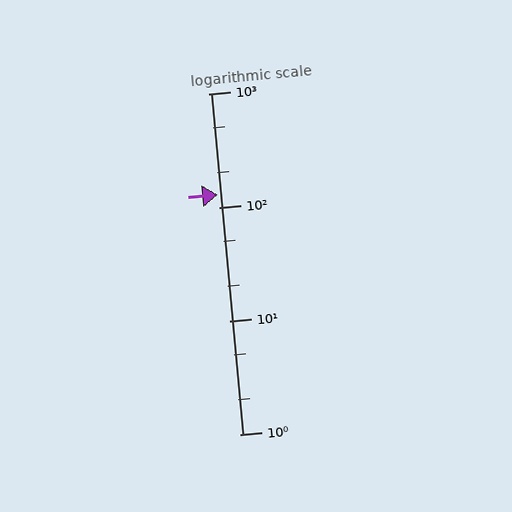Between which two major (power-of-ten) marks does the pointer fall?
The pointer is between 100 and 1000.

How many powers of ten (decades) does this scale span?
The scale spans 3 decades, from 1 to 1000.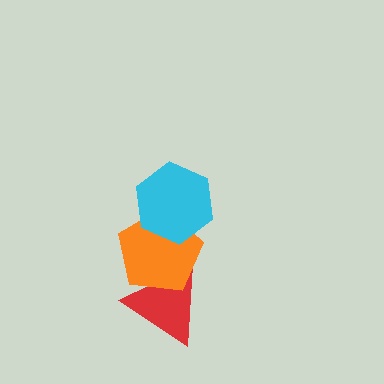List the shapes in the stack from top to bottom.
From top to bottom: the cyan hexagon, the orange pentagon, the red triangle.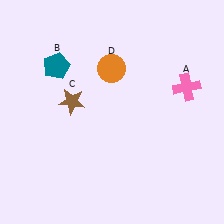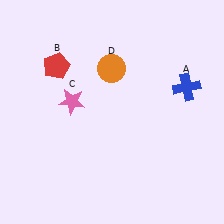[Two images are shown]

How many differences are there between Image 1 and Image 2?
There are 3 differences between the two images.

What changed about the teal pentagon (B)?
In Image 1, B is teal. In Image 2, it changed to red.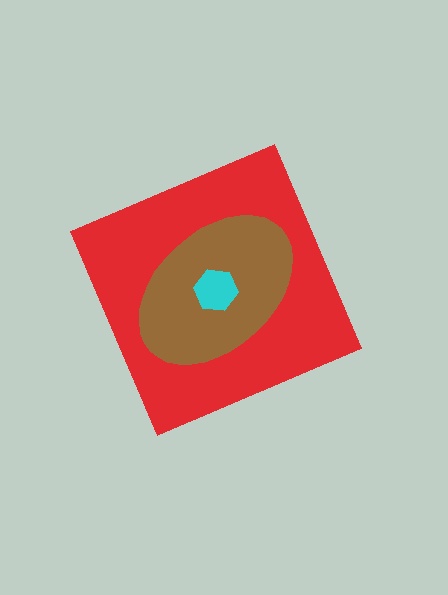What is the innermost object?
The cyan hexagon.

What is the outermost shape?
The red diamond.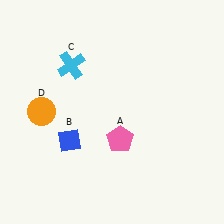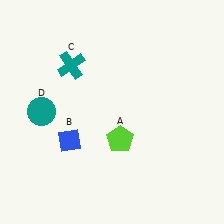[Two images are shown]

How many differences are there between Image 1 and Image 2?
There are 3 differences between the two images.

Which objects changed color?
A changed from pink to lime. C changed from cyan to teal. D changed from orange to teal.